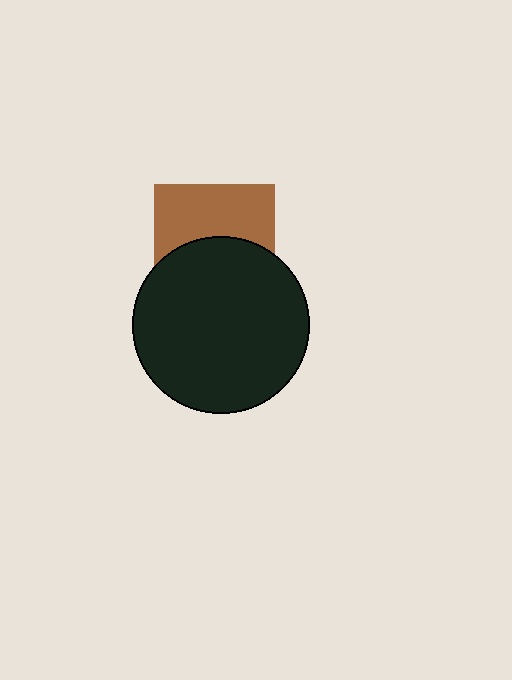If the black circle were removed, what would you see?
You would see the complete brown square.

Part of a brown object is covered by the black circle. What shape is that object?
It is a square.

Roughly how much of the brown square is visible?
About half of it is visible (roughly 49%).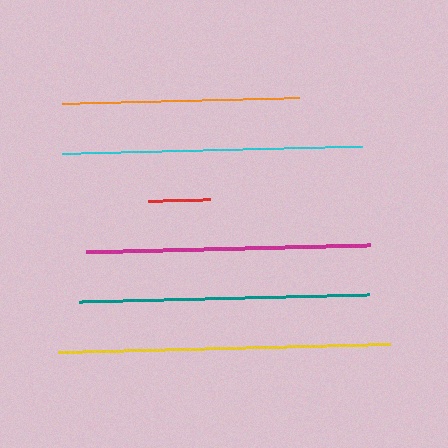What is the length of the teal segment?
The teal segment is approximately 290 pixels long.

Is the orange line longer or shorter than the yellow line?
The yellow line is longer than the orange line.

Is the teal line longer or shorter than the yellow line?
The yellow line is longer than the teal line.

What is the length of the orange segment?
The orange segment is approximately 237 pixels long.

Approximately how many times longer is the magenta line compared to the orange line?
The magenta line is approximately 1.2 times the length of the orange line.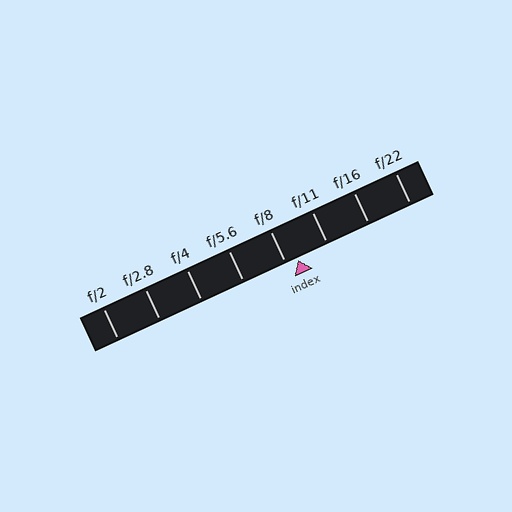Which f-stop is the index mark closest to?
The index mark is closest to f/8.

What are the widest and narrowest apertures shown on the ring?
The widest aperture shown is f/2 and the narrowest is f/22.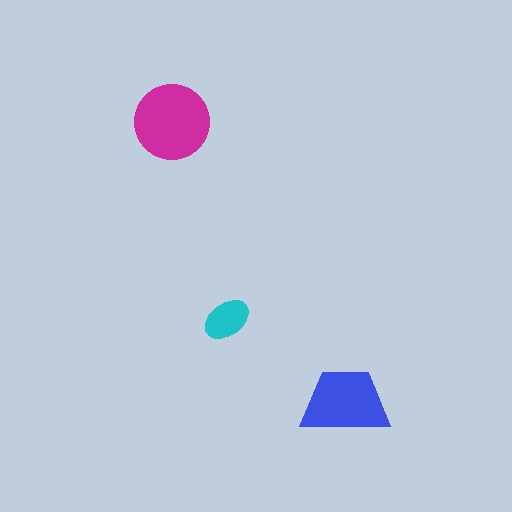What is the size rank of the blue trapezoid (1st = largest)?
2nd.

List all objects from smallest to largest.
The cyan ellipse, the blue trapezoid, the magenta circle.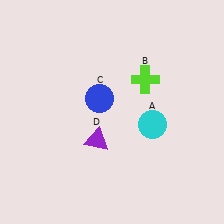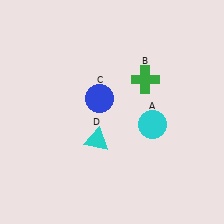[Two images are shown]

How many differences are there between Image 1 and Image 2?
There are 2 differences between the two images.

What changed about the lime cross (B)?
In Image 1, B is lime. In Image 2, it changed to green.